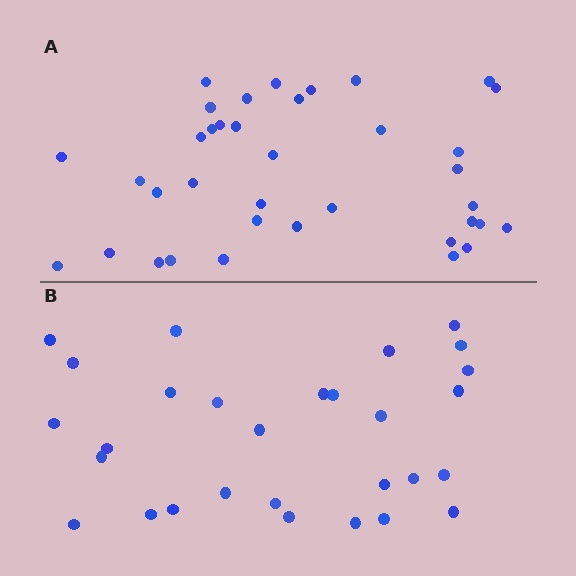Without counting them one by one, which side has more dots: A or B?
Region A (the top region) has more dots.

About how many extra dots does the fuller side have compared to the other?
Region A has roughly 8 or so more dots than region B.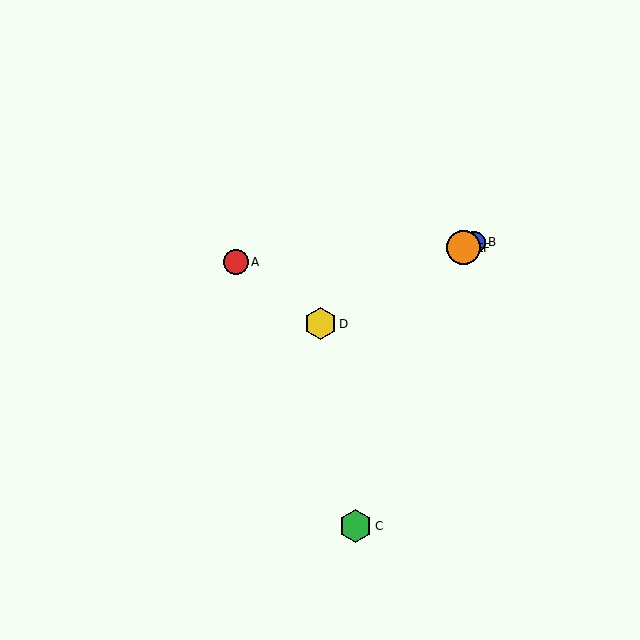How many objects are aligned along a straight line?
4 objects (B, D, E, F) are aligned along a straight line.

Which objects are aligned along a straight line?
Objects B, D, E, F are aligned along a straight line.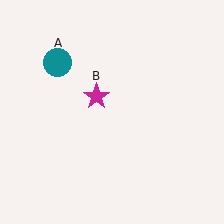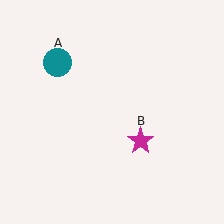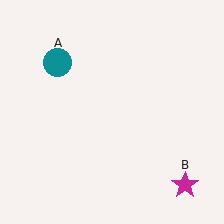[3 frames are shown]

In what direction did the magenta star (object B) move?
The magenta star (object B) moved down and to the right.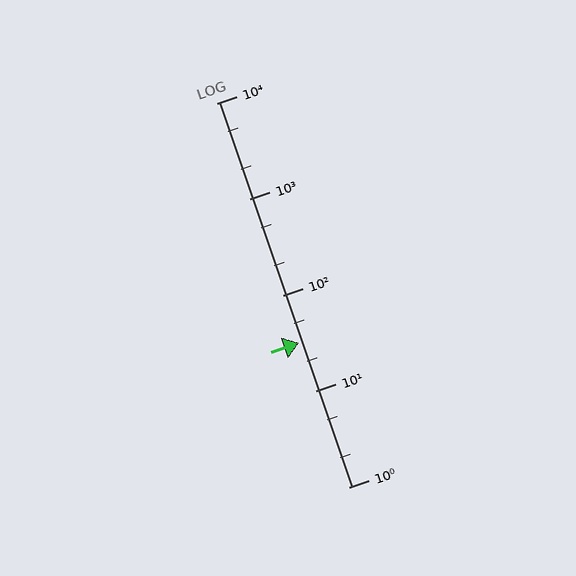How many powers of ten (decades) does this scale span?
The scale spans 4 decades, from 1 to 10000.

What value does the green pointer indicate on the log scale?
The pointer indicates approximately 32.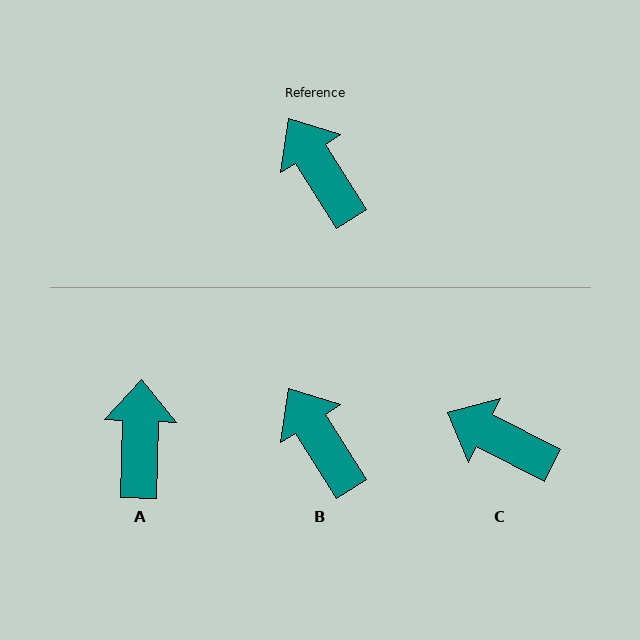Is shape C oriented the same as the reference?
No, it is off by about 31 degrees.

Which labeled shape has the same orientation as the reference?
B.